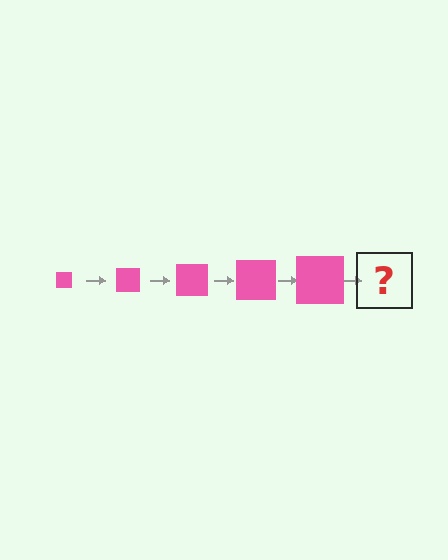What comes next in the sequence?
The next element should be a pink square, larger than the previous one.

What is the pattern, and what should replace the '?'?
The pattern is that the square gets progressively larger each step. The '?' should be a pink square, larger than the previous one.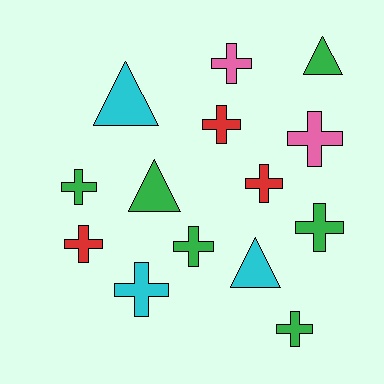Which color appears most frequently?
Green, with 6 objects.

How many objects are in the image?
There are 14 objects.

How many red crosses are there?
There are 3 red crosses.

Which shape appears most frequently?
Cross, with 10 objects.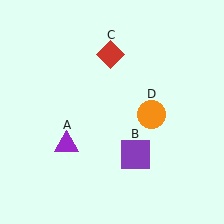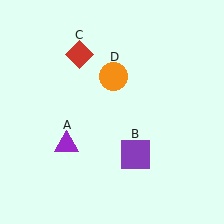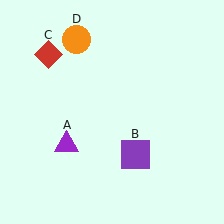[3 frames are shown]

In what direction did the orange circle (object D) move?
The orange circle (object D) moved up and to the left.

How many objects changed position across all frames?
2 objects changed position: red diamond (object C), orange circle (object D).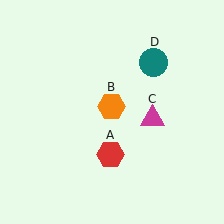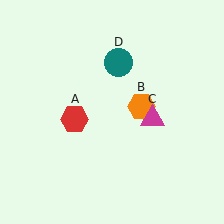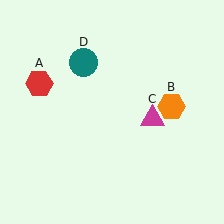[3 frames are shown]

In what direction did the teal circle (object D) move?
The teal circle (object D) moved left.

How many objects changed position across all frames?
3 objects changed position: red hexagon (object A), orange hexagon (object B), teal circle (object D).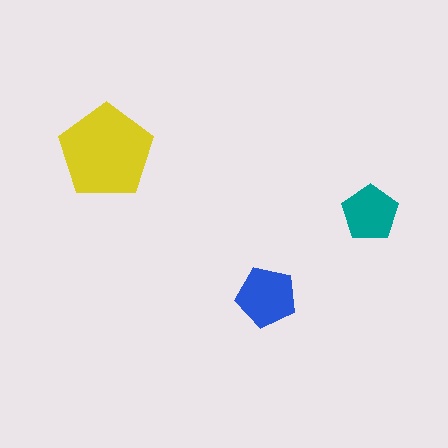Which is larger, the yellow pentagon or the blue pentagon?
The yellow one.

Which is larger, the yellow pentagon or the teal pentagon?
The yellow one.